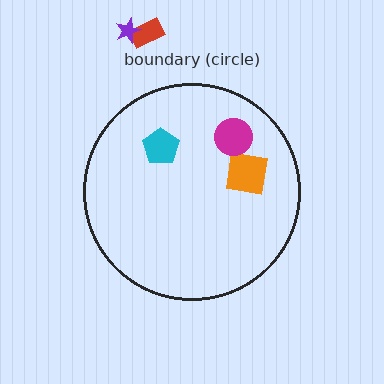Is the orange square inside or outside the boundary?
Inside.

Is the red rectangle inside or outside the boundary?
Outside.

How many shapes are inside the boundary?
3 inside, 2 outside.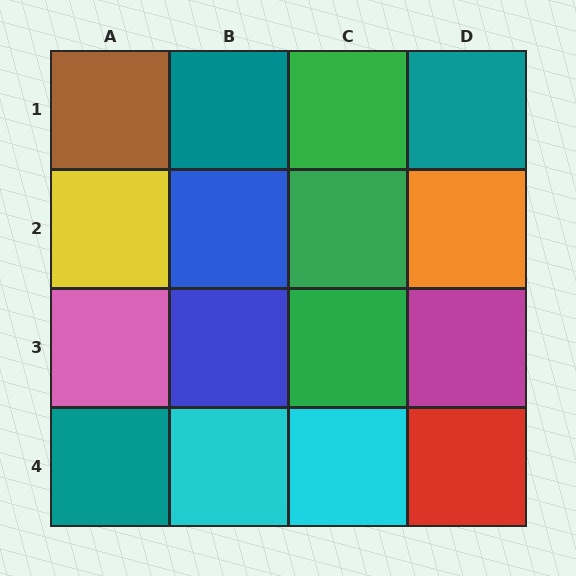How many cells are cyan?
2 cells are cyan.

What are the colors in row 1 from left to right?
Brown, teal, green, teal.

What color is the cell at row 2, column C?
Green.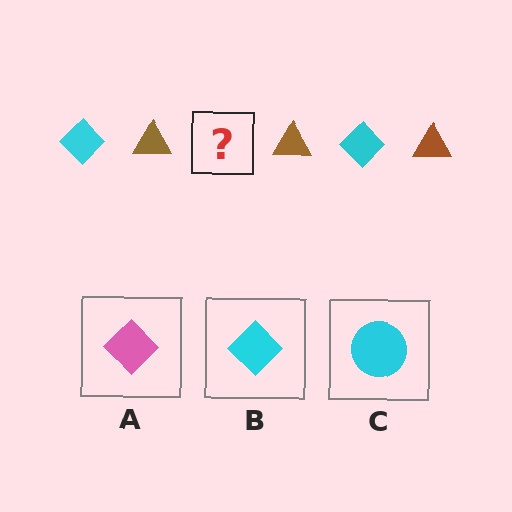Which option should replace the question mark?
Option B.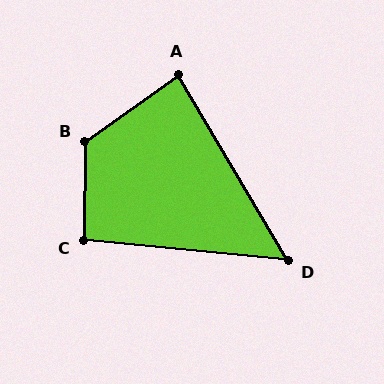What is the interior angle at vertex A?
Approximately 85 degrees (acute).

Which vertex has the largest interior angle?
B, at approximately 126 degrees.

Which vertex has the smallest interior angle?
D, at approximately 54 degrees.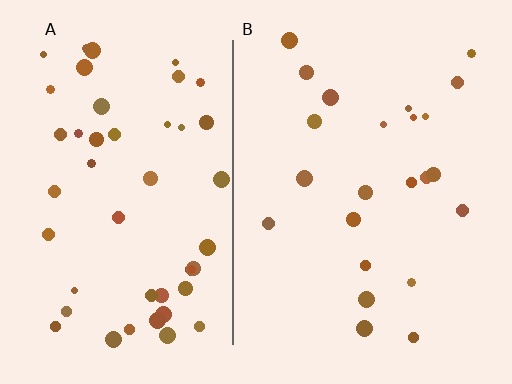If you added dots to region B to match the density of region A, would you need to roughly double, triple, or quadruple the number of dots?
Approximately double.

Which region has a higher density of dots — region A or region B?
A (the left).